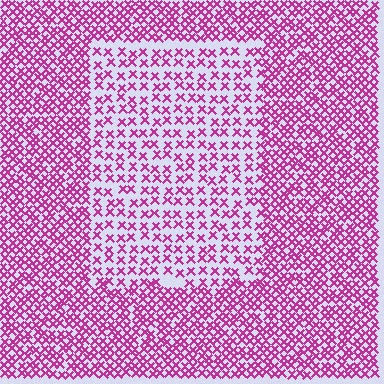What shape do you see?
I see a rectangle.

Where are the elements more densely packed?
The elements are more densely packed outside the rectangle boundary.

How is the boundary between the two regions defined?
The boundary is defined by a change in element density (approximately 2.0x ratio). All elements are the same color, size, and shape.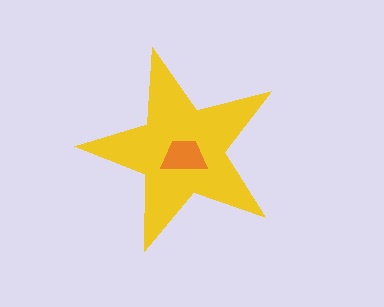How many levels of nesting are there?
2.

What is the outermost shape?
The yellow star.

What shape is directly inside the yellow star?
The orange trapezoid.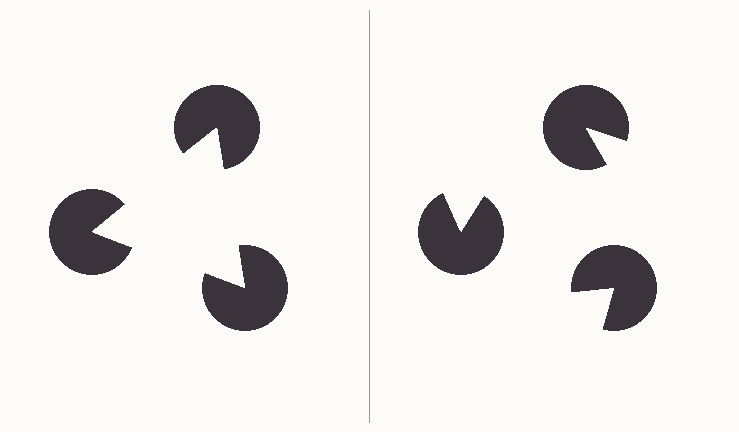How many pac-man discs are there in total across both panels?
6 — 3 on each side.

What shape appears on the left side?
An illusory triangle.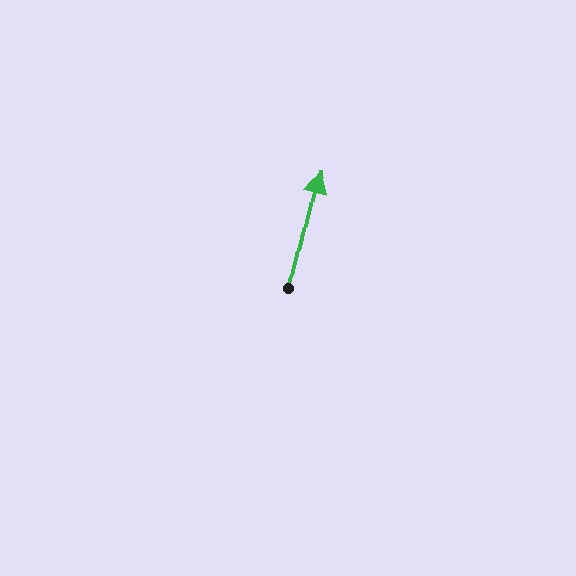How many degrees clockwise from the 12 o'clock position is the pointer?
Approximately 13 degrees.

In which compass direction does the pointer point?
North.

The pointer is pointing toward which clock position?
Roughly 12 o'clock.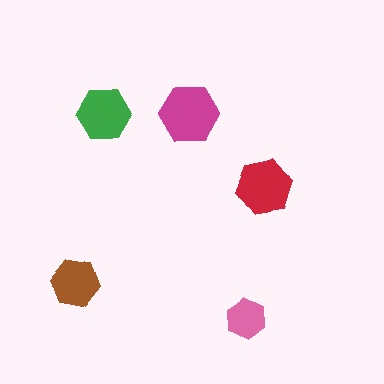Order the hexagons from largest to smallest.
the magenta one, the red one, the green one, the brown one, the pink one.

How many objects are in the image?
There are 5 objects in the image.